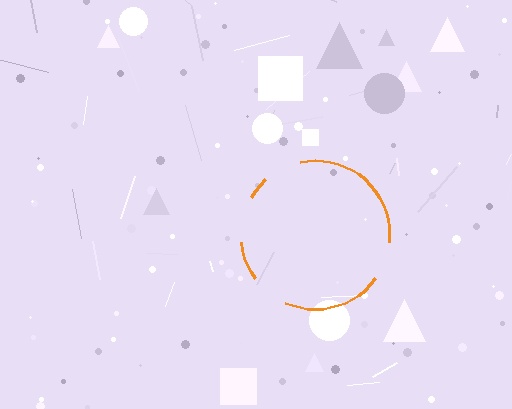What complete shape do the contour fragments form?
The contour fragments form a circle.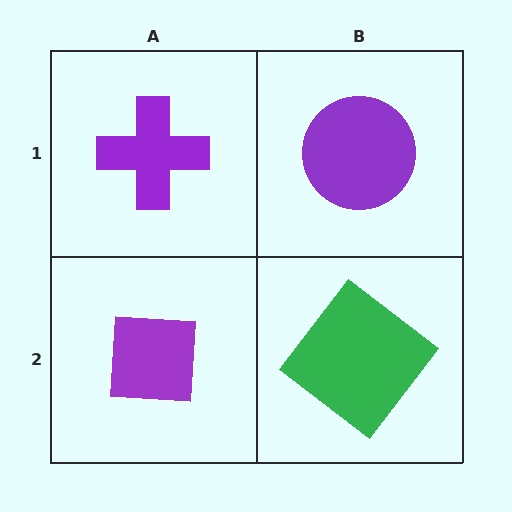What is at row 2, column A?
A purple square.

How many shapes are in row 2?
2 shapes.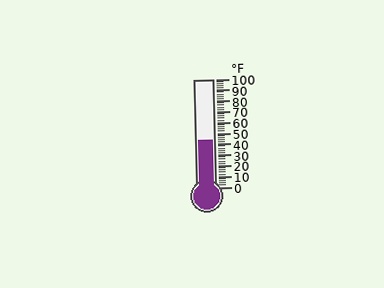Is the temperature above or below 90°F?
The temperature is below 90°F.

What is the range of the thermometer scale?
The thermometer scale ranges from 0°F to 100°F.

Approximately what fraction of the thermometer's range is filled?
The thermometer is filled to approximately 45% of its range.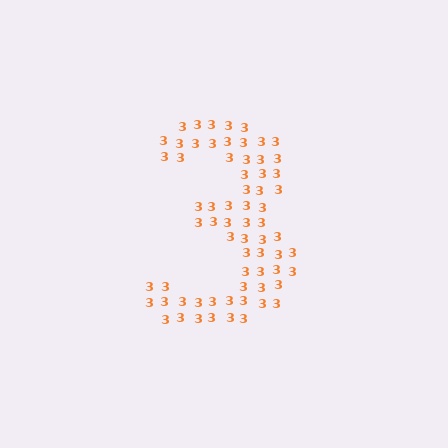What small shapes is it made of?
It is made of small digit 3's.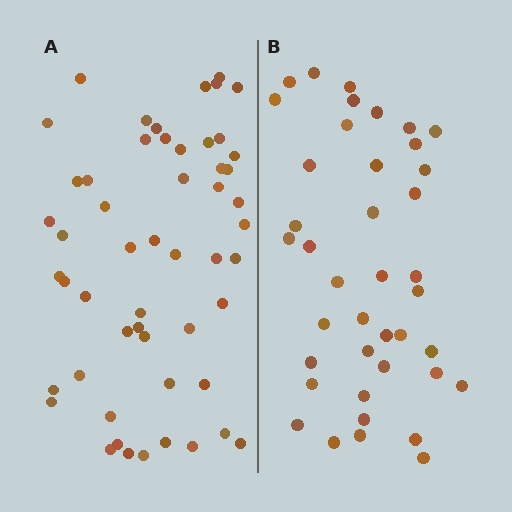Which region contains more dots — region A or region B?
Region A (the left region) has more dots.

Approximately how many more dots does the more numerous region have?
Region A has approximately 15 more dots than region B.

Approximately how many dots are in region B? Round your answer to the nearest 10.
About 40 dots.